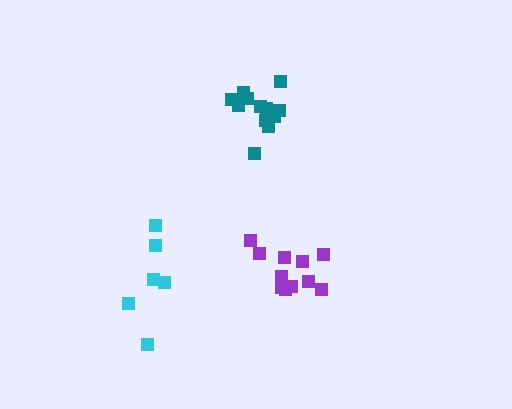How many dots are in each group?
Group 1: 12 dots, Group 2: 11 dots, Group 3: 6 dots (29 total).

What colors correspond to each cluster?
The clusters are colored: teal, purple, cyan.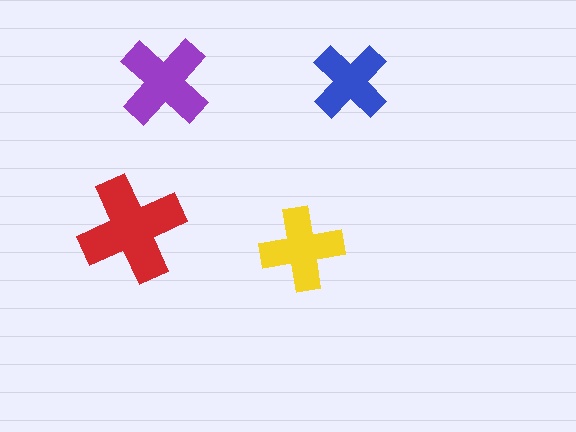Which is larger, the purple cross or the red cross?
The red one.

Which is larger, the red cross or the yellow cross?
The red one.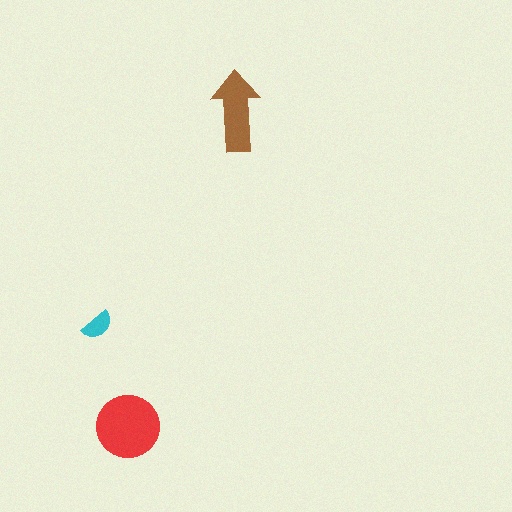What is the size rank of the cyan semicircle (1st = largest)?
3rd.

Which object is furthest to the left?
The cyan semicircle is leftmost.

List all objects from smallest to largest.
The cyan semicircle, the brown arrow, the red circle.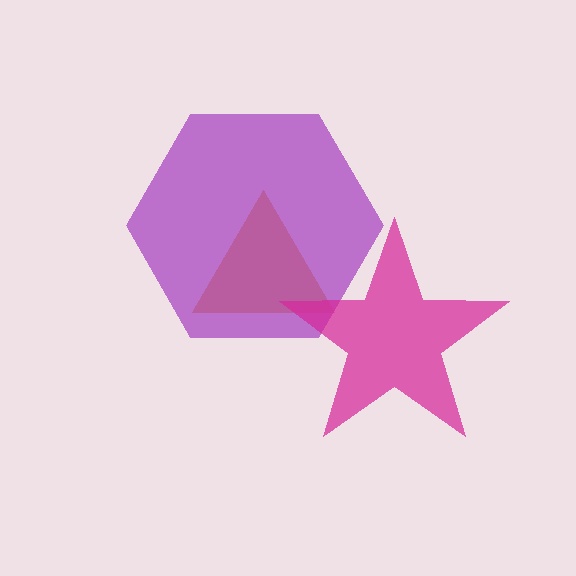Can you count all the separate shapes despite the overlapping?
Yes, there are 3 separate shapes.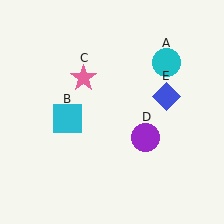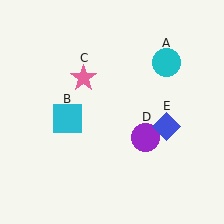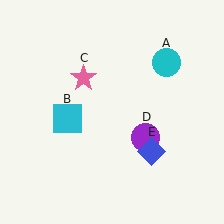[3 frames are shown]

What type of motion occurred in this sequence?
The blue diamond (object E) rotated clockwise around the center of the scene.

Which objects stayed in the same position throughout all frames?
Cyan circle (object A) and cyan square (object B) and pink star (object C) and purple circle (object D) remained stationary.